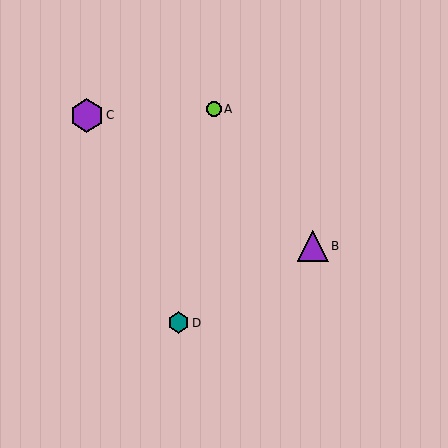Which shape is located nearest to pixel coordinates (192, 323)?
The teal hexagon (labeled D) at (179, 323) is nearest to that location.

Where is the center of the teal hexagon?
The center of the teal hexagon is at (179, 323).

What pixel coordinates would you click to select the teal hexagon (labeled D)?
Click at (179, 323) to select the teal hexagon D.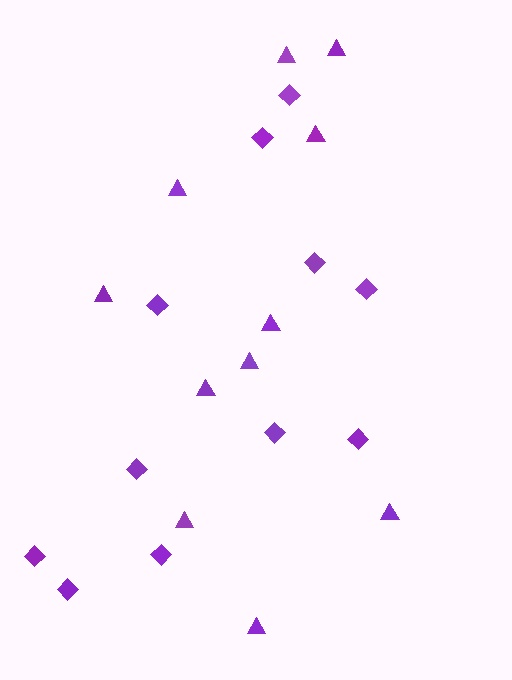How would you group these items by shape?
There are 2 groups: one group of diamonds (11) and one group of triangles (11).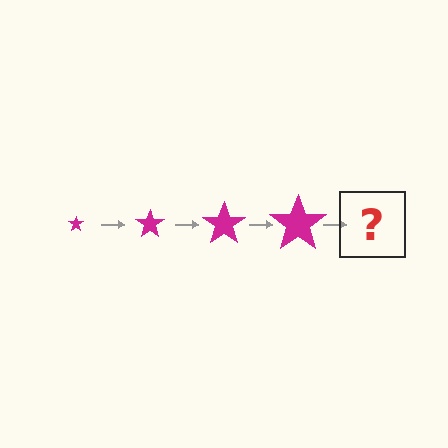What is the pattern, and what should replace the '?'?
The pattern is that the star gets progressively larger each step. The '?' should be a magenta star, larger than the previous one.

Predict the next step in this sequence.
The next step is a magenta star, larger than the previous one.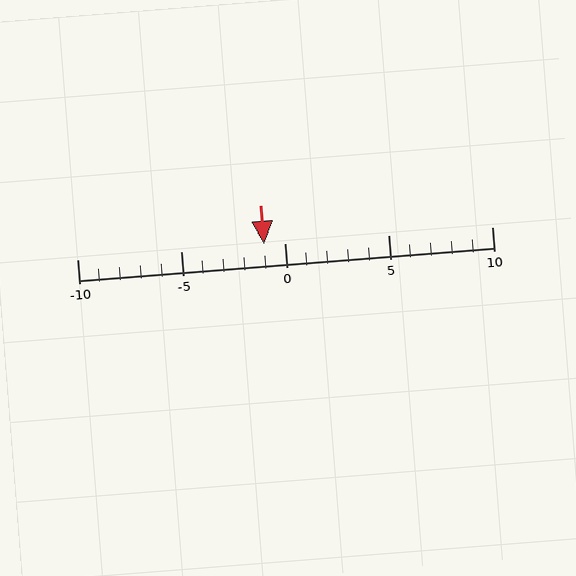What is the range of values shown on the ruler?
The ruler shows values from -10 to 10.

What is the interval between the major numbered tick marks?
The major tick marks are spaced 5 units apart.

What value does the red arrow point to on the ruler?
The red arrow points to approximately -1.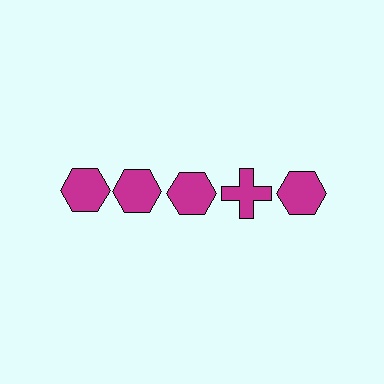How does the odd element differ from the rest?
It has a different shape: cross instead of hexagon.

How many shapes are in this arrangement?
There are 5 shapes arranged in a grid pattern.